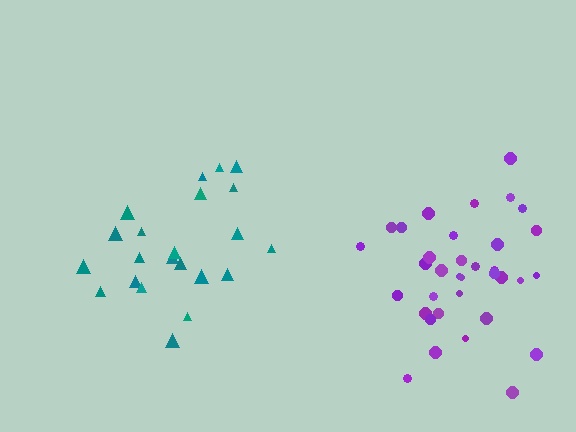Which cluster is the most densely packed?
Purple.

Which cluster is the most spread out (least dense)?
Teal.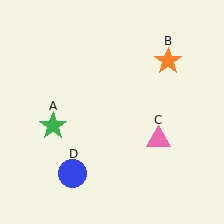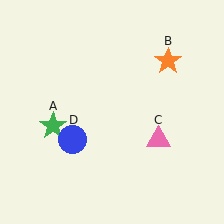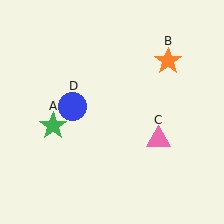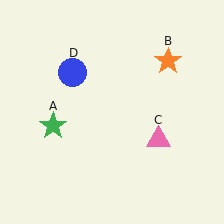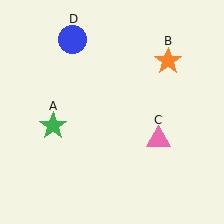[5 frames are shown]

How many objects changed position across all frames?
1 object changed position: blue circle (object D).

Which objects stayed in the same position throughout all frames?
Green star (object A) and orange star (object B) and pink triangle (object C) remained stationary.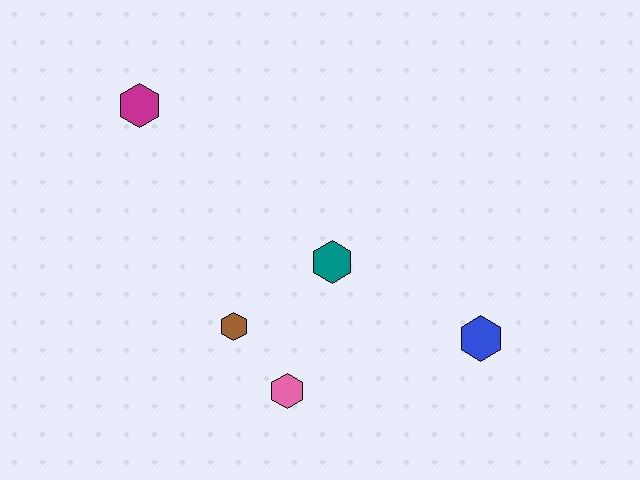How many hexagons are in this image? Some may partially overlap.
There are 5 hexagons.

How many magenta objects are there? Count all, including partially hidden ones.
There is 1 magenta object.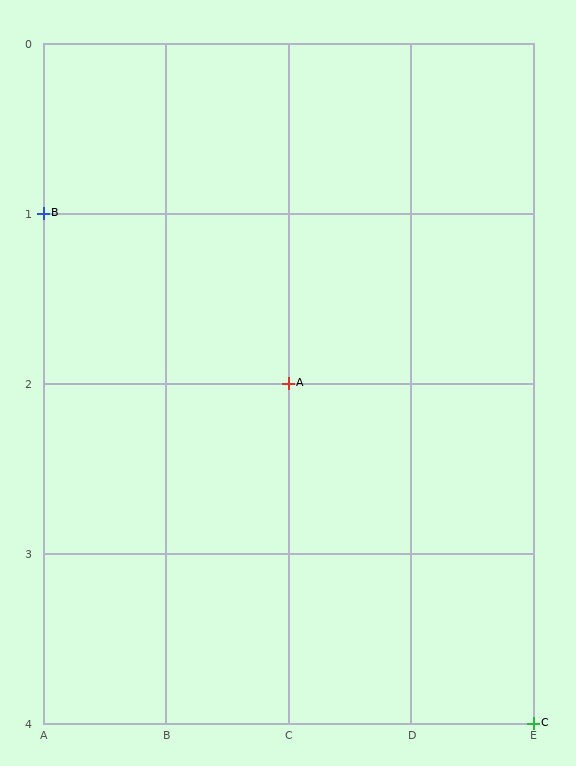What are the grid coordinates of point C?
Point C is at grid coordinates (E, 4).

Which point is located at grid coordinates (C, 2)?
Point A is at (C, 2).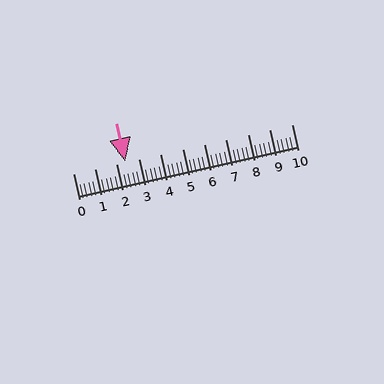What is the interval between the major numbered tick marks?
The major tick marks are spaced 1 units apart.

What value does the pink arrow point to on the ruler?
The pink arrow points to approximately 2.4.